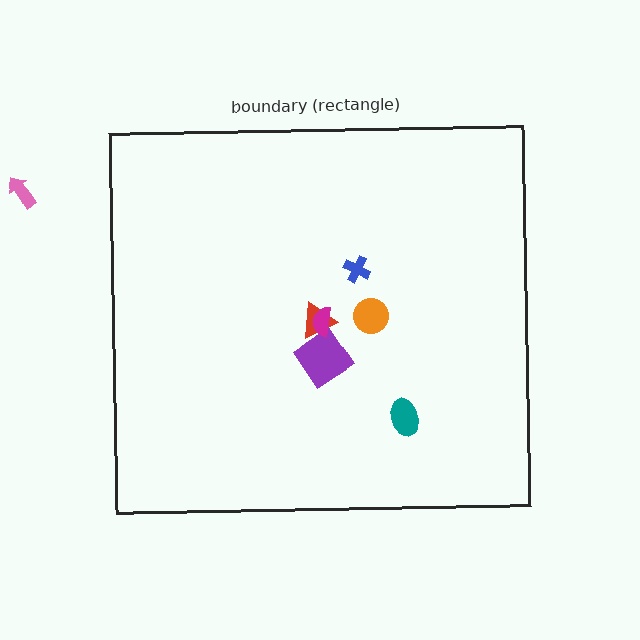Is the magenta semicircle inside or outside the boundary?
Inside.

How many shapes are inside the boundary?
6 inside, 1 outside.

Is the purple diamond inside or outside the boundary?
Inside.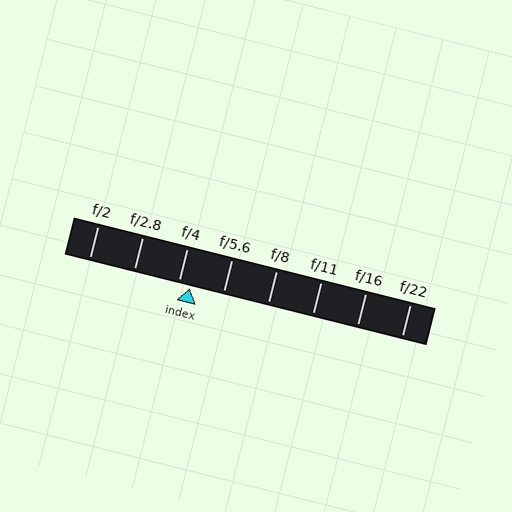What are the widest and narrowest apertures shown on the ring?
The widest aperture shown is f/2 and the narrowest is f/22.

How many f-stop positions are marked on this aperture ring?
There are 8 f-stop positions marked.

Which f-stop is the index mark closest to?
The index mark is closest to f/4.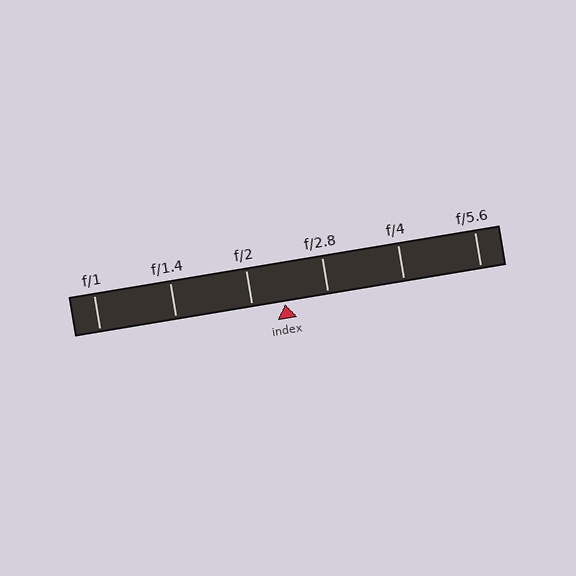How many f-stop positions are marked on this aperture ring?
There are 6 f-stop positions marked.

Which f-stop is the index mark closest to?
The index mark is closest to f/2.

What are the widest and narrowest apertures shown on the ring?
The widest aperture shown is f/1 and the narrowest is f/5.6.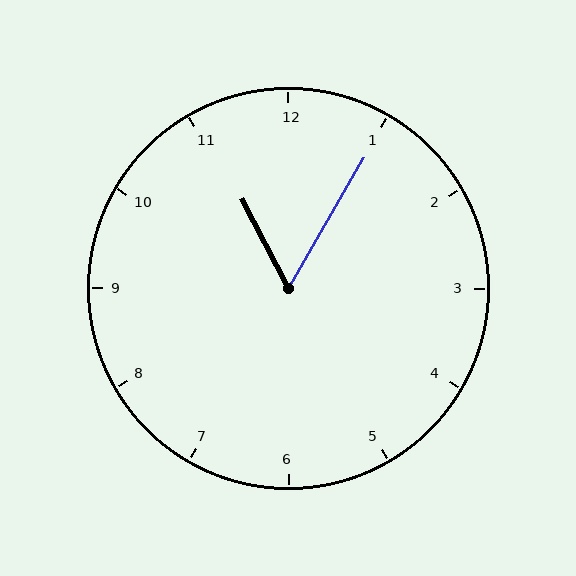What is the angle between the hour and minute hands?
Approximately 58 degrees.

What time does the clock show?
11:05.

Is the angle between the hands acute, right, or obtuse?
It is acute.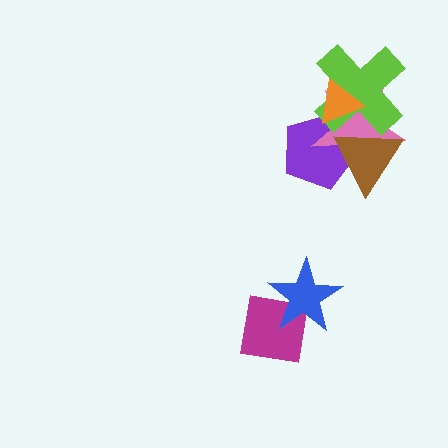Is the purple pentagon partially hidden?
Yes, it is partially covered by another shape.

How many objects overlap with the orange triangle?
3 objects overlap with the orange triangle.